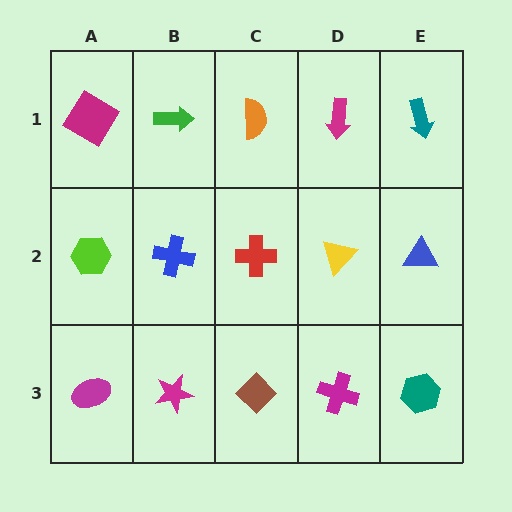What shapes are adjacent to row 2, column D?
A magenta arrow (row 1, column D), a magenta cross (row 3, column D), a red cross (row 2, column C), a blue triangle (row 2, column E).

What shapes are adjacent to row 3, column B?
A blue cross (row 2, column B), a magenta ellipse (row 3, column A), a brown diamond (row 3, column C).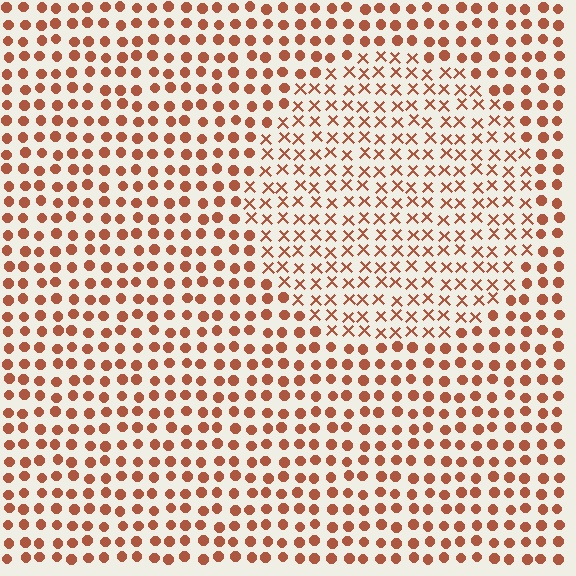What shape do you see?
I see a circle.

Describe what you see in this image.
The image is filled with small brown elements arranged in a uniform grid. A circle-shaped region contains X marks, while the surrounding area contains circles. The boundary is defined purely by the change in element shape.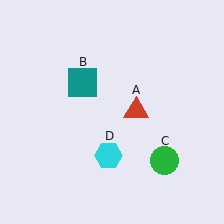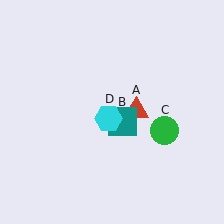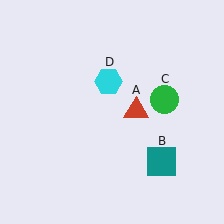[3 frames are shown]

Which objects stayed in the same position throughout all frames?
Red triangle (object A) remained stationary.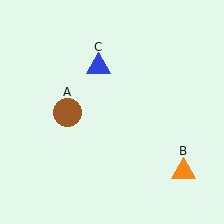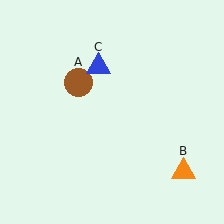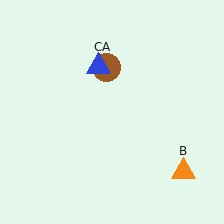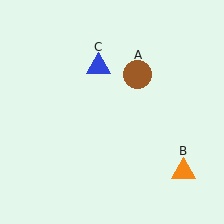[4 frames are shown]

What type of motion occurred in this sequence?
The brown circle (object A) rotated clockwise around the center of the scene.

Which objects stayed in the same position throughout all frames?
Orange triangle (object B) and blue triangle (object C) remained stationary.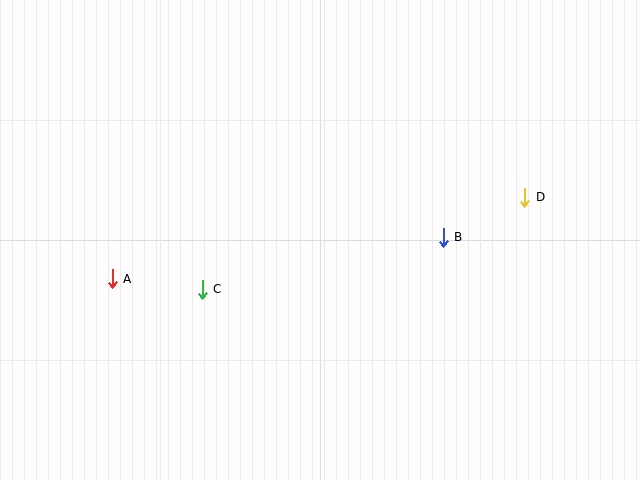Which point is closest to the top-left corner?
Point A is closest to the top-left corner.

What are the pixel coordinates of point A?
Point A is at (112, 279).